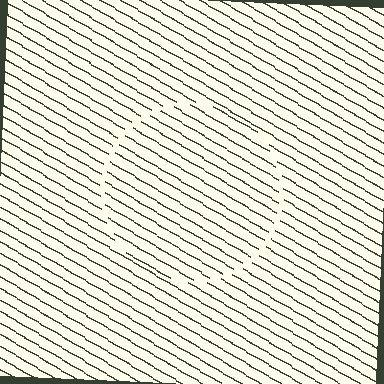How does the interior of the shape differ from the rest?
The interior of the shape contains the same grating, shifted by half a period — the contour is defined by the phase discontinuity where line-ends from the inner and outer gratings abut.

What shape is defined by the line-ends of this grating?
An illusory circle. The interior of the shape contains the same grating, shifted by half a period — the contour is defined by the phase discontinuity where line-ends from the inner and outer gratings abut.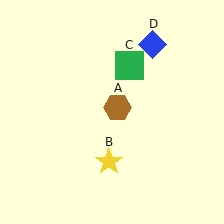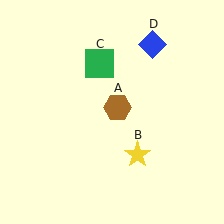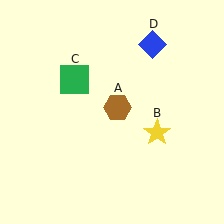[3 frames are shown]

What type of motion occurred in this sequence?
The yellow star (object B), green square (object C) rotated counterclockwise around the center of the scene.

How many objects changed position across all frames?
2 objects changed position: yellow star (object B), green square (object C).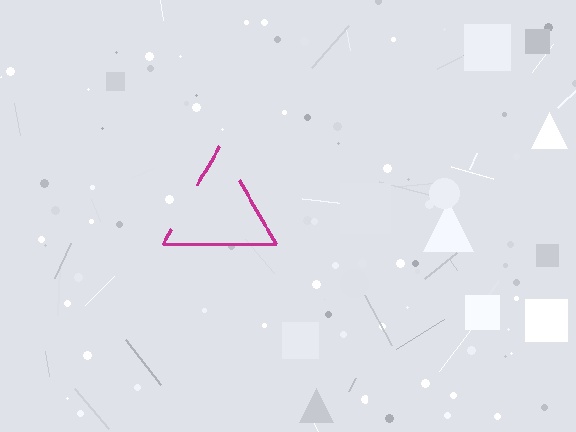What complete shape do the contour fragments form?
The contour fragments form a triangle.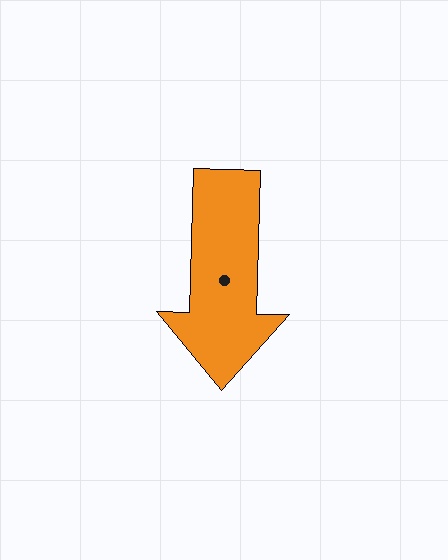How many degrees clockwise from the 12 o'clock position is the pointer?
Approximately 181 degrees.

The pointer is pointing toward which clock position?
Roughly 6 o'clock.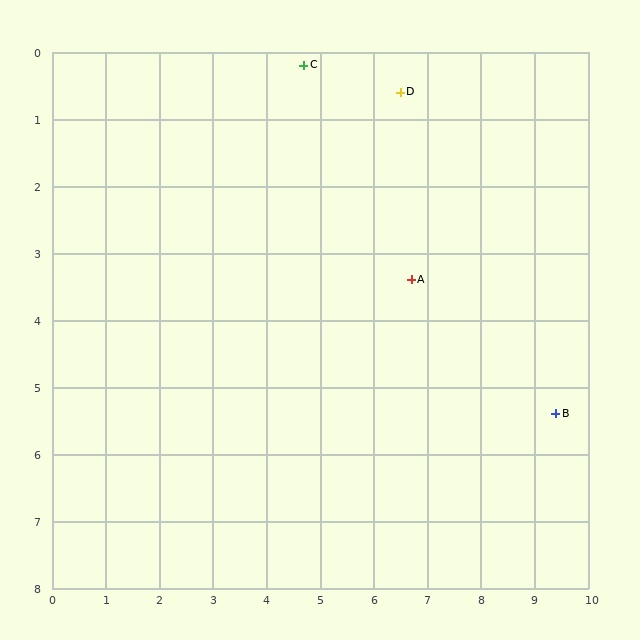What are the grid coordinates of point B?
Point B is at approximately (9.4, 5.4).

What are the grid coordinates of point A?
Point A is at approximately (6.7, 3.4).